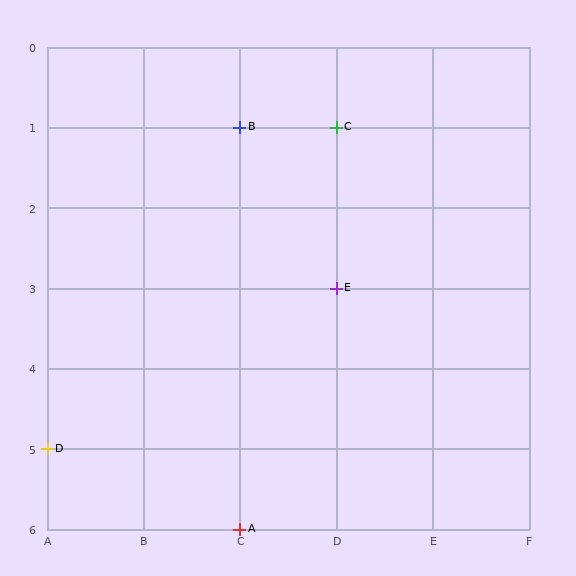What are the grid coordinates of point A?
Point A is at grid coordinates (C, 6).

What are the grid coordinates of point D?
Point D is at grid coordinates (A, 5).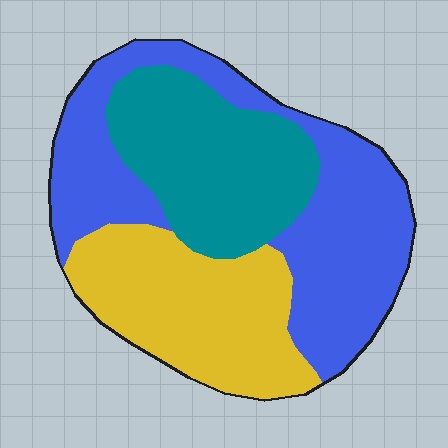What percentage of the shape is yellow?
Yellow covers about 30% of the shape.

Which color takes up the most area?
Blue, at roughly 40%.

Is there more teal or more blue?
Blue.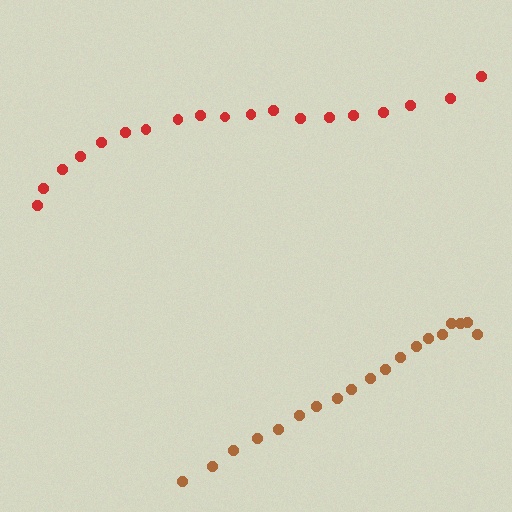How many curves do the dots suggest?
There are 2 distinct paths.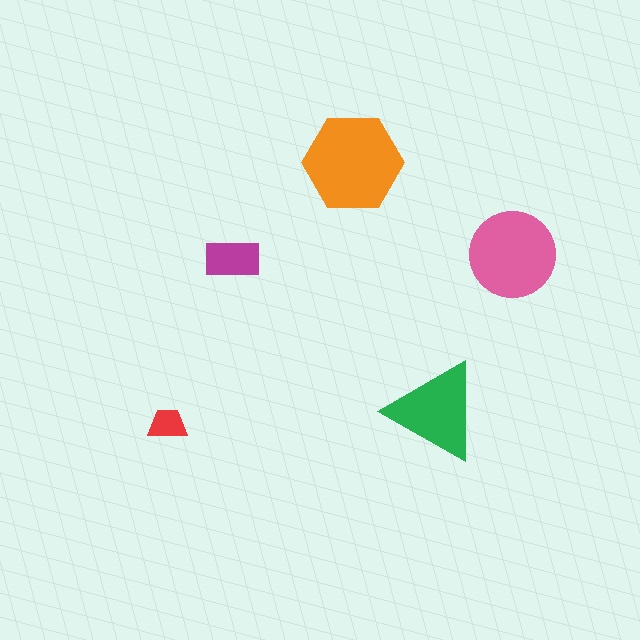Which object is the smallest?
The red trapezoid.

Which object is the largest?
The orange hexagon.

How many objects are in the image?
There are 5 objects in the image.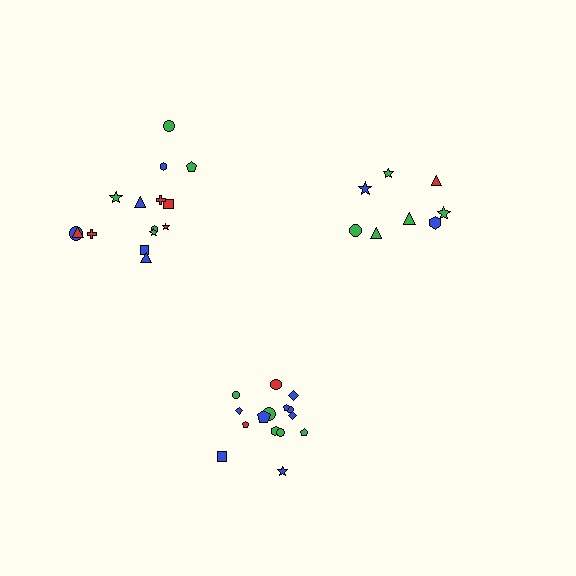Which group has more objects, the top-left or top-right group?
The top-left group.